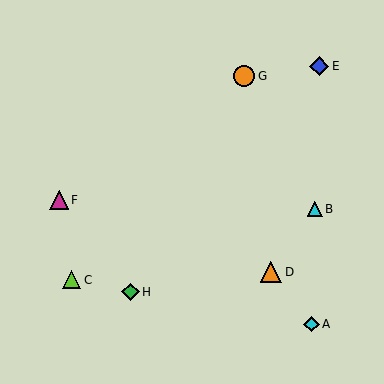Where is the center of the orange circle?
The center of the orange circle is at (244, 76).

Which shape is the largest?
The orange triangle (labeled D) is the largest.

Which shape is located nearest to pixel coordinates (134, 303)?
The green diamond (labeled H) at (130, 292) is nearest to that location.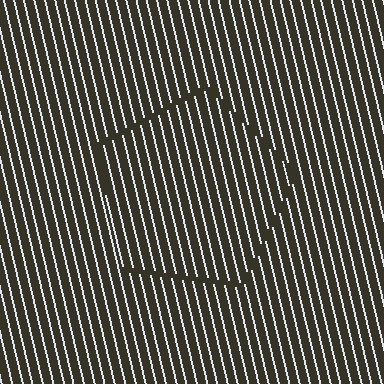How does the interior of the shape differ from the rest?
The interior of the shape contains the same grating, shifted by half a period — the contour is defined by the phase discontinuity where line-ends from the inner and outer gratings abut.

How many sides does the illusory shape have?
5 sides — the line-ends trace a pentagon.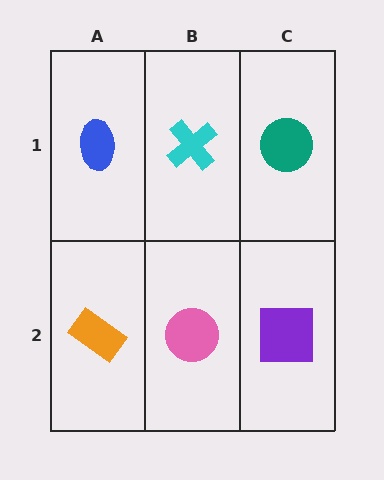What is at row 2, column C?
A purple square.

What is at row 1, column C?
A teal circle.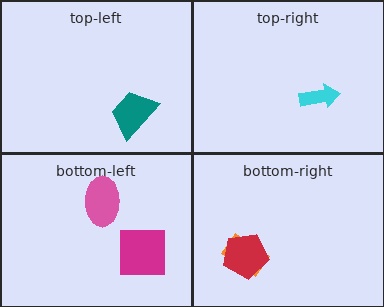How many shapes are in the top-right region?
1.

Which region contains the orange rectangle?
The bottom-right region.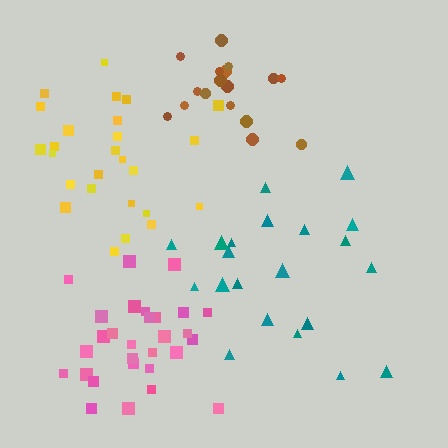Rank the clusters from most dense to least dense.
pink, brown, yellow, teal.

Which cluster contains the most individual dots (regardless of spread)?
Pink (29).